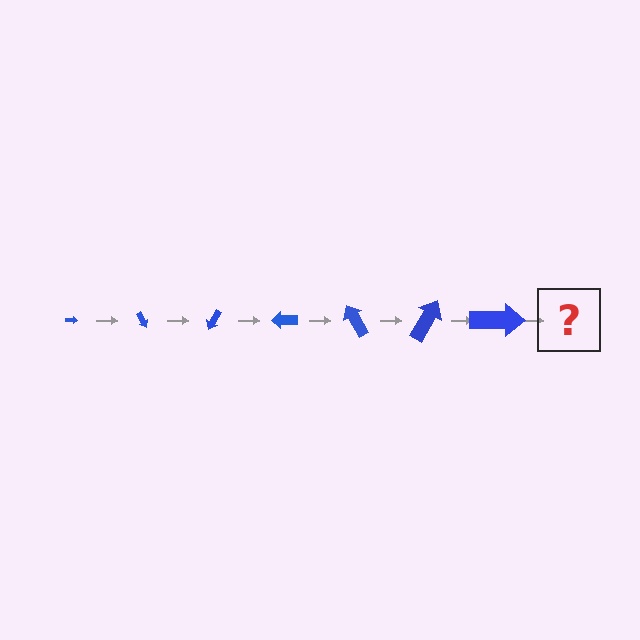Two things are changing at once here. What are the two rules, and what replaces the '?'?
The two rules are that the arrow grows larger each step and it rotates 60 degrees each step. The '?' should be an arrow, larger than the previous one and rotated 420 degrees from the start.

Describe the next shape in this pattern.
It should be an arrow, larger than the previous one and rotated 420 degrees from the start.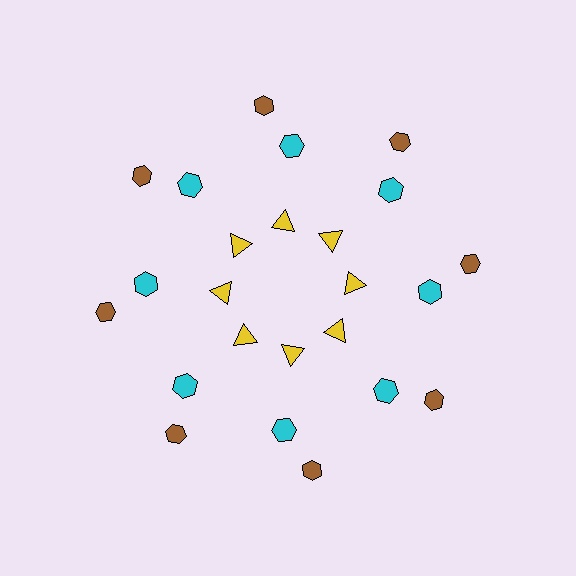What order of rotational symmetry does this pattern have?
This pattern has 8-fold rotational symmetry.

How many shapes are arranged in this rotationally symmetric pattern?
There are 24 shapes, arranged in 8 groups of 3.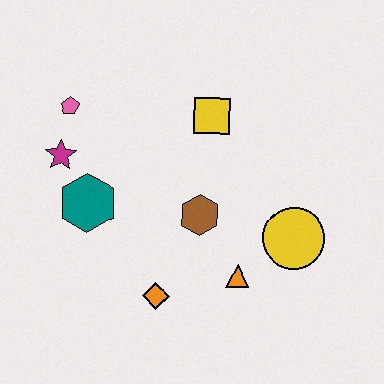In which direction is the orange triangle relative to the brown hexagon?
The orange triangle is below the brown hexagon.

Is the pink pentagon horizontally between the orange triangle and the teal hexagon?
No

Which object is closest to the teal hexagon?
The magenta star is closest to the teal hexagon.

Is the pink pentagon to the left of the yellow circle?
Yes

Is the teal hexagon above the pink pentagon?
No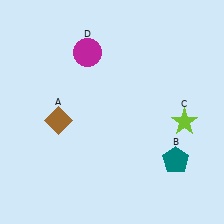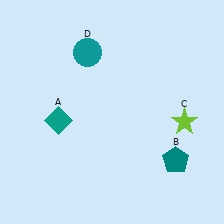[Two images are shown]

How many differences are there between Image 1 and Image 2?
There are 2 differences between the two images.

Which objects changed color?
A changed from brown to teal. D changed from magenta to teal.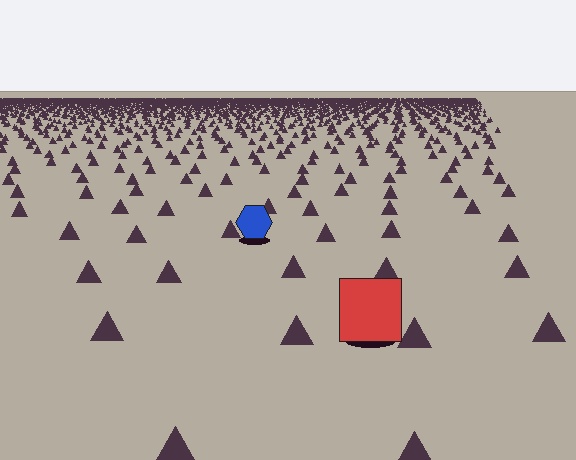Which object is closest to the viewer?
The red square is closest. The texture marks near it are larger and more spread out.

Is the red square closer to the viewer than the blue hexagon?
Yes. The red square is closer — you can tell from the texture gradient: the ground texture is coarser near it.